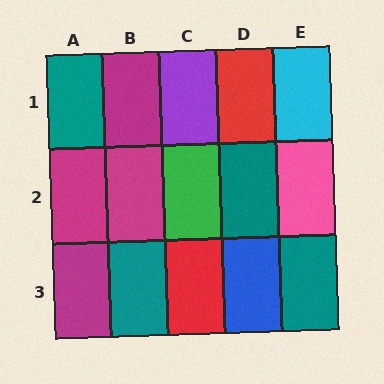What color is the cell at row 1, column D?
Red.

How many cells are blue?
1 cell is blue.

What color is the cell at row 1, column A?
Teal.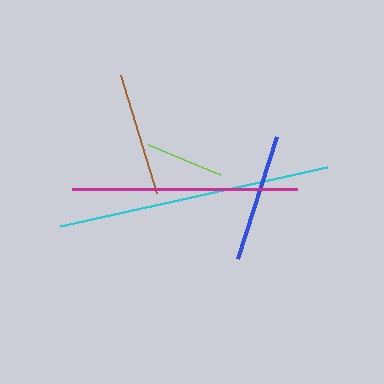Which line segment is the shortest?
The lime line is the shortest at approximately 78 pixels.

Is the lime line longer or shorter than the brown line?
The brown line is longer than the lime line.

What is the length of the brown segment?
The brown segment is approximately 123 pixels long.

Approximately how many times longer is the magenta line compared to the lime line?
The magenta line is approximately 2.9 times the length of the lime line.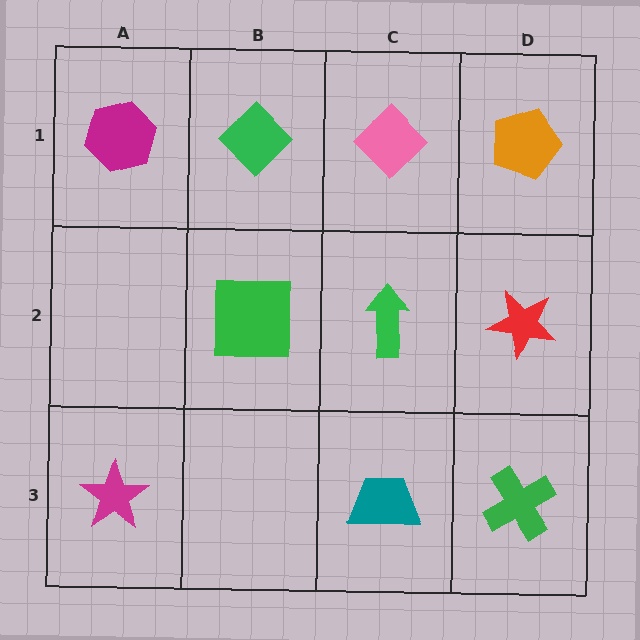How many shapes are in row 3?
3 shapes.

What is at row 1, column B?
A green diamond.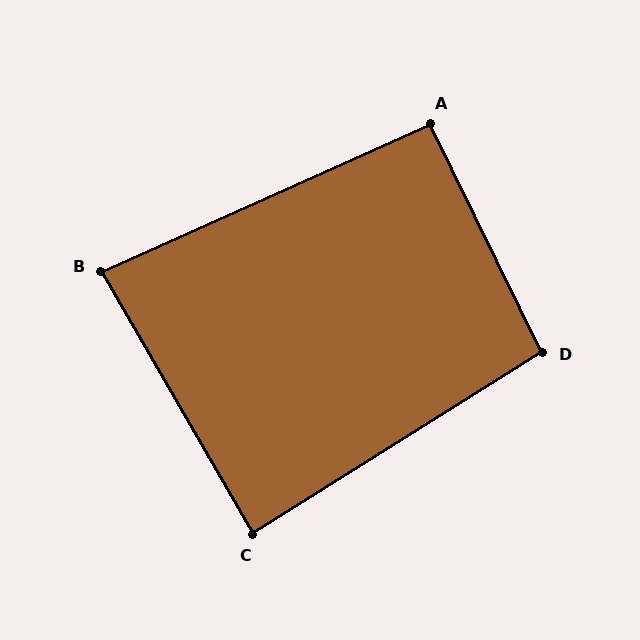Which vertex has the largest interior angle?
D, at approximately 96 degrees.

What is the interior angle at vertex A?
Approximately 92 degrees (approximately right).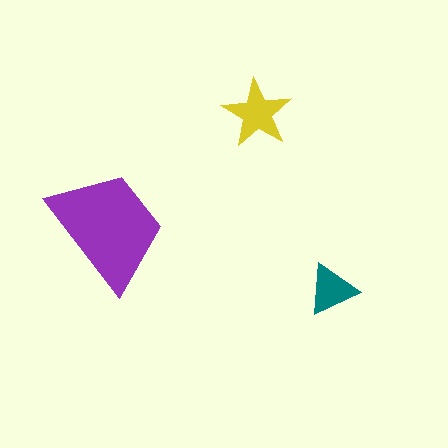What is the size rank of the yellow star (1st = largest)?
2nd.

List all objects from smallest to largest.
The teal triangle, the yellow star, the purple trapezoid.